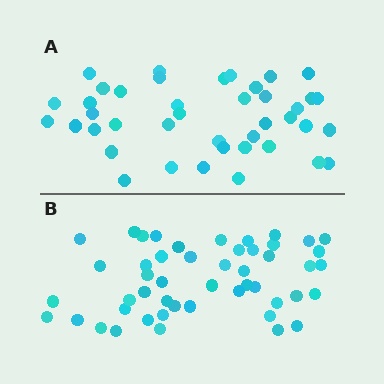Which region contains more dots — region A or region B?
Region B (the bottom region) has more dots.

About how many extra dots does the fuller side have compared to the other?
Region B has roughly 8 or so more dots than region A.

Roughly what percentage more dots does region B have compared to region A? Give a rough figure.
About 20% more.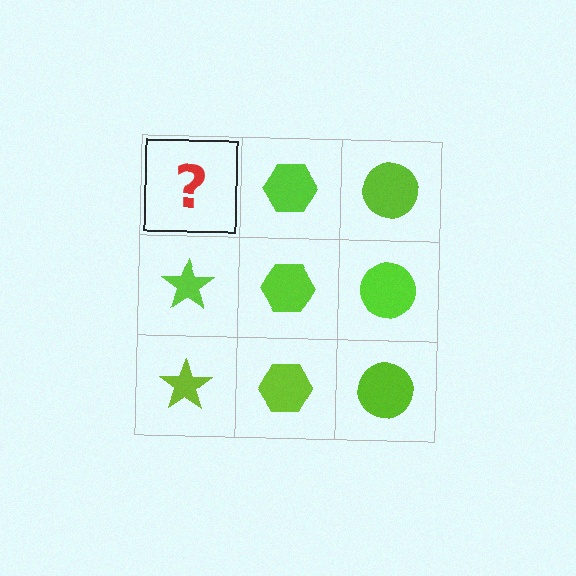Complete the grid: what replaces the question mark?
The question mark should be replaced with a lime star.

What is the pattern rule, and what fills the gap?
The rule is that each column has a consistent shape. The gap should be filled with a lime star.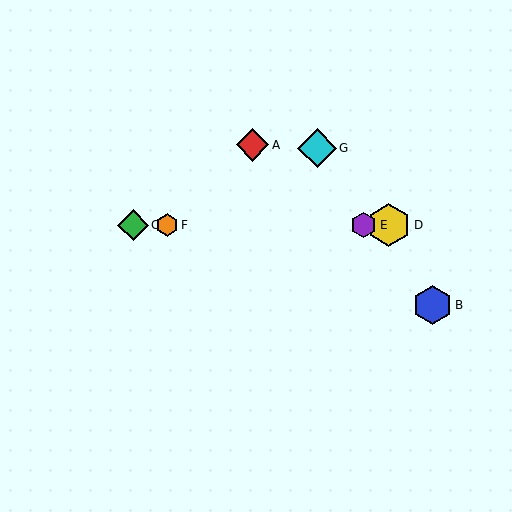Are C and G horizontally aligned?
No, C is at y≈225 and G is at y≈148.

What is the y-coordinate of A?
Object A is at y≈145.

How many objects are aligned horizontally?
4 objects (C, D, E, F) are aligned horizontally.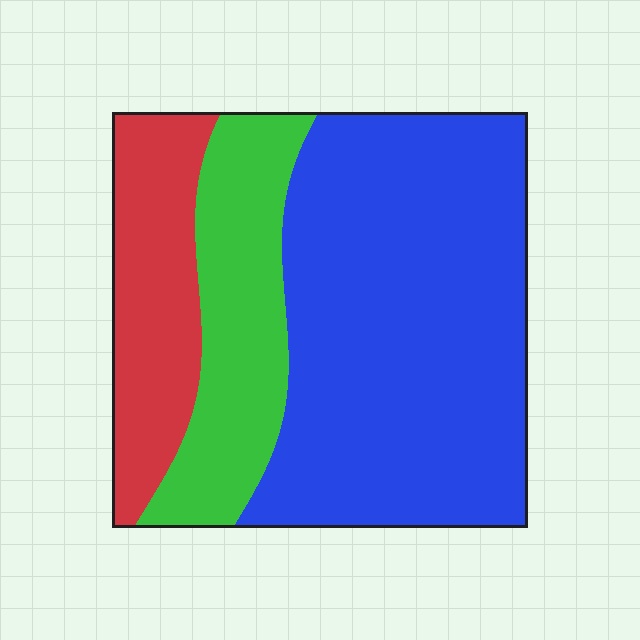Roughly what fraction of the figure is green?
Green takes up about one fifth (1/5) of the figure.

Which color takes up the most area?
Blue, at roughly 60%.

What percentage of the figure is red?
Red covers roughly 20% of the figure.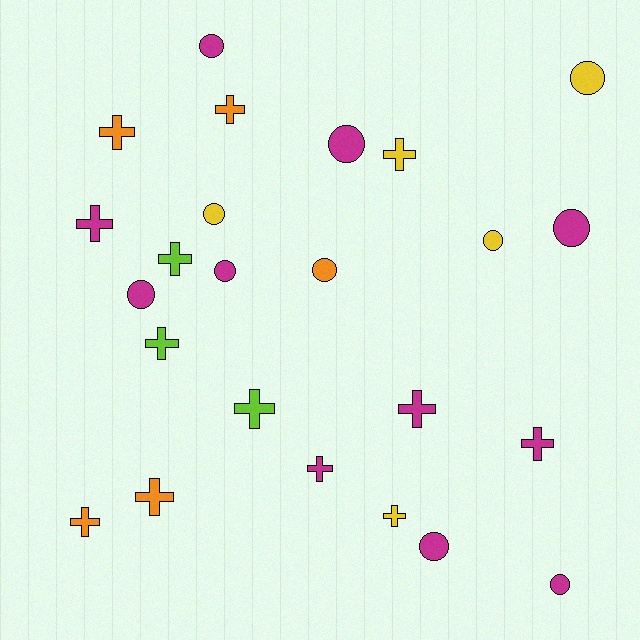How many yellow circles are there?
There are 3 yellow circles.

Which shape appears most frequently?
Cross, with 13 objects.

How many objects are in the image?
There are 24 objects.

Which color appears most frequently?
Magenta, with 11 objects.